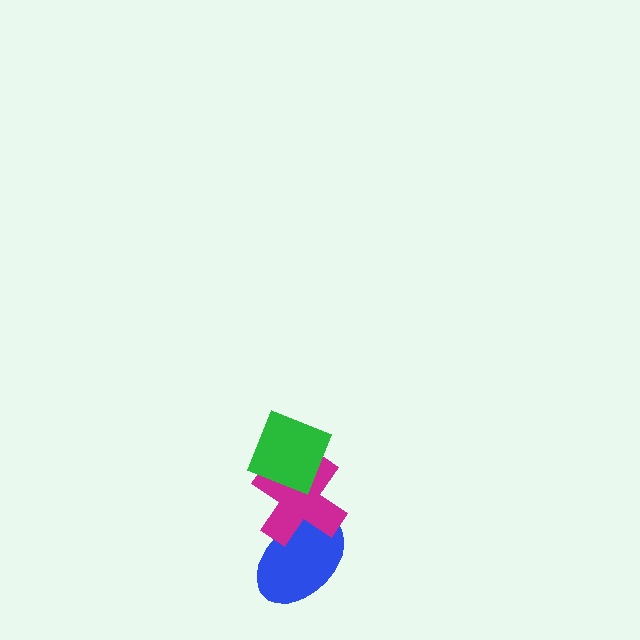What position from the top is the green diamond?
The green diamond is 1st from the top.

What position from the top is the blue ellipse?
The blue ellipse is 3rd from the top.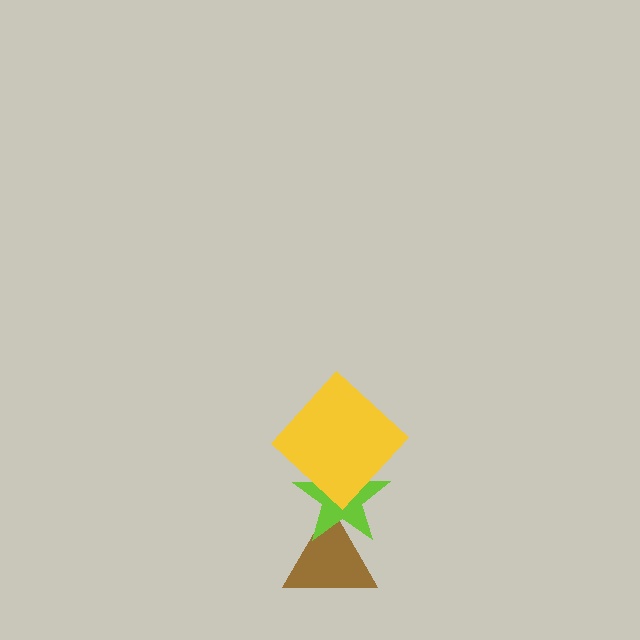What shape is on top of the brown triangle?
The lime star is on top of the brown triangle.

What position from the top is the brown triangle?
The brown triangle is 3rd from the top.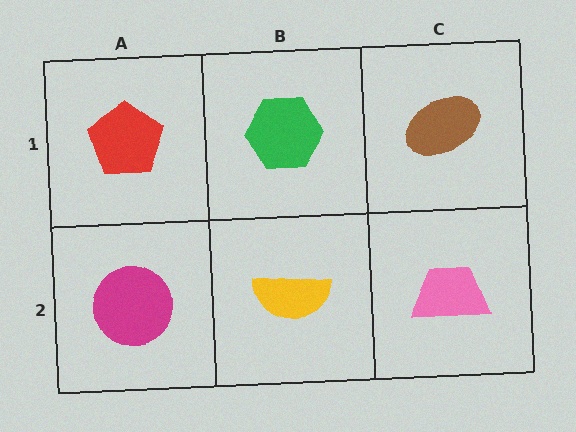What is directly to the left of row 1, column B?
A red pentagon.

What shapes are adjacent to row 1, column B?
A yellow semicircle (row 2, column B), a red pentagon (row 1, column A), a brown ellipse (row 1, column C).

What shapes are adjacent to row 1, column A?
A magenta circle (row 2, column A), a green hexagon (row 1, column B).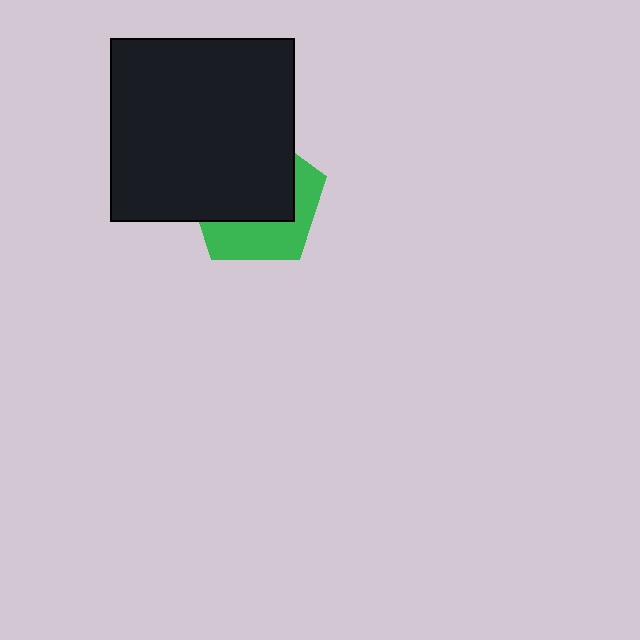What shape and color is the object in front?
The object in front is a black square.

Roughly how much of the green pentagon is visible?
A small part of it is visible (roughly 40%).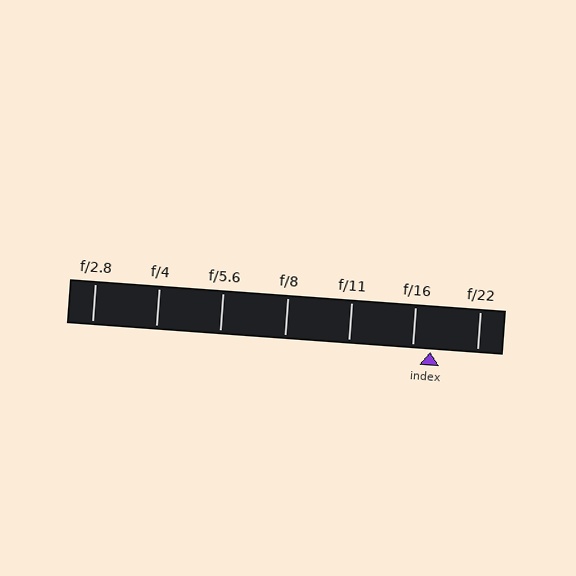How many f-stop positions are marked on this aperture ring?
There are 7 f-stop positions marked.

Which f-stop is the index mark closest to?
The index mark is closest to f/16.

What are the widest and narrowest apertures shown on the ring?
The widest aperture shown is f/2.8 and the narrowest is f/22.